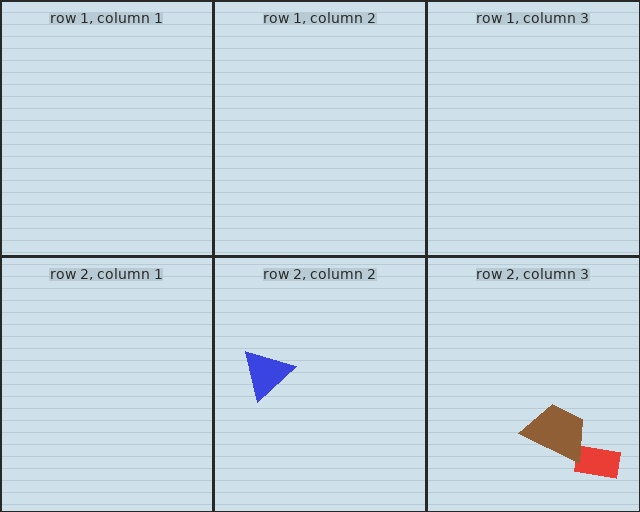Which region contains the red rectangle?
The row 2, column 3 region.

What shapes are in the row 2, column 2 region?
The blue triangle.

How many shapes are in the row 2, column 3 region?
2.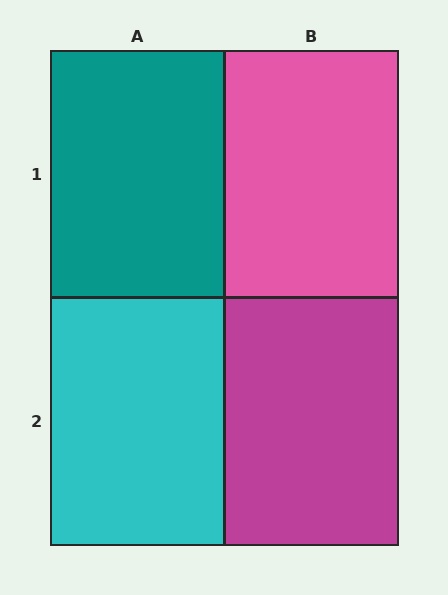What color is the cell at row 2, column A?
Cyan.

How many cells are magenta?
1 cell is magenta.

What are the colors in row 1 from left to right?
Teal, pink.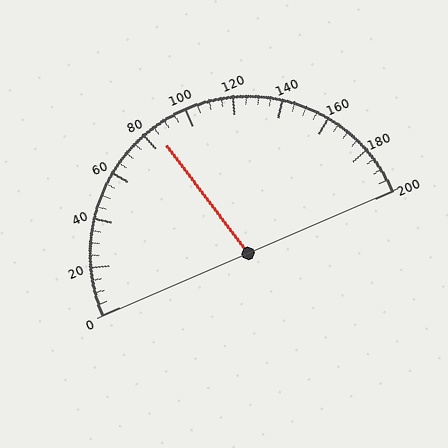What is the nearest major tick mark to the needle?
The nearest major tick mark is 80.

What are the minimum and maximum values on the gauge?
The gauge ranges from 0 to 200.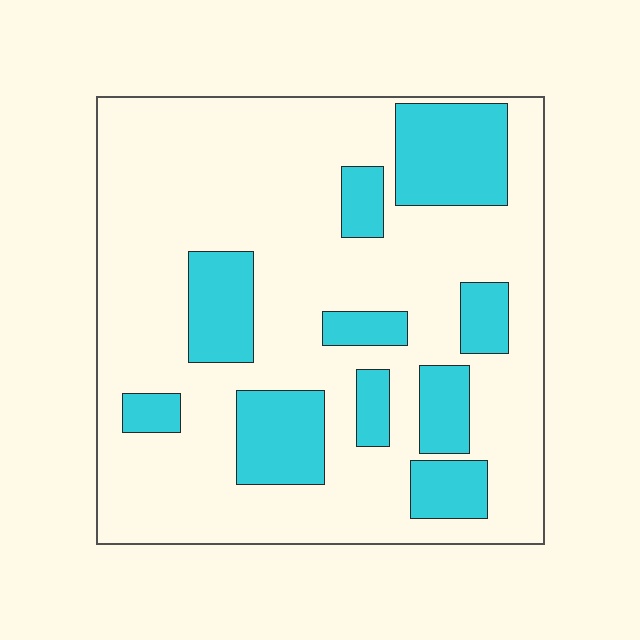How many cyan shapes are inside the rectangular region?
10.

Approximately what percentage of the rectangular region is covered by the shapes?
Approximately 25%.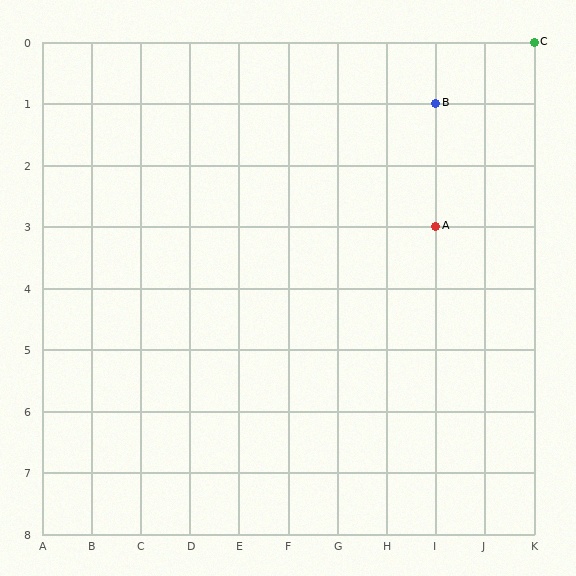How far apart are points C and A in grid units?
Points C and A are 2 columns and 3 rows apart (about 3.6 grid units diagonally).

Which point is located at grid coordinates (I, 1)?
Point B is at (I, 1).